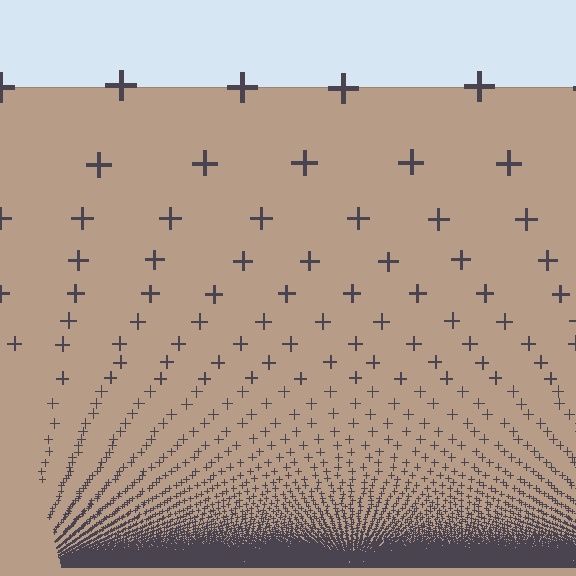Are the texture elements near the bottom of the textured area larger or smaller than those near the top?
Smaller. The gradient is inverted — elements near the bottom are smaller and denser.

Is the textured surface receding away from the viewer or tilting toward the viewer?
The surface appears to tilt toward the viewer. Texture elements get larger and sparser toward the top.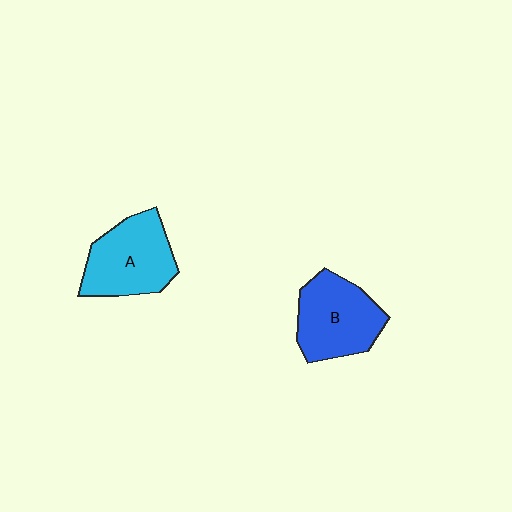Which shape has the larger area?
Shape A (cyan).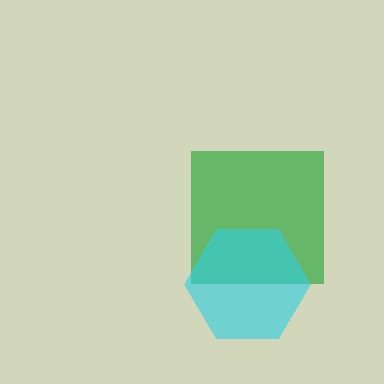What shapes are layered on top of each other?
The layered shapes are: a green square, a cyan hexagon.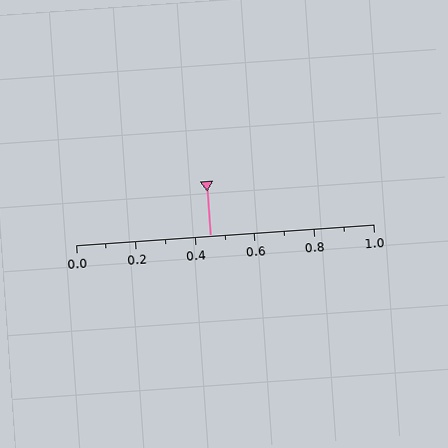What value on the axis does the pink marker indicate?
The marker indicates approximately 0.45.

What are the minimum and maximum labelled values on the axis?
The axis runs from 0.0 to 1.0.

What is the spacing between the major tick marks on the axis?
The major ticks are spaced 0.2 apart.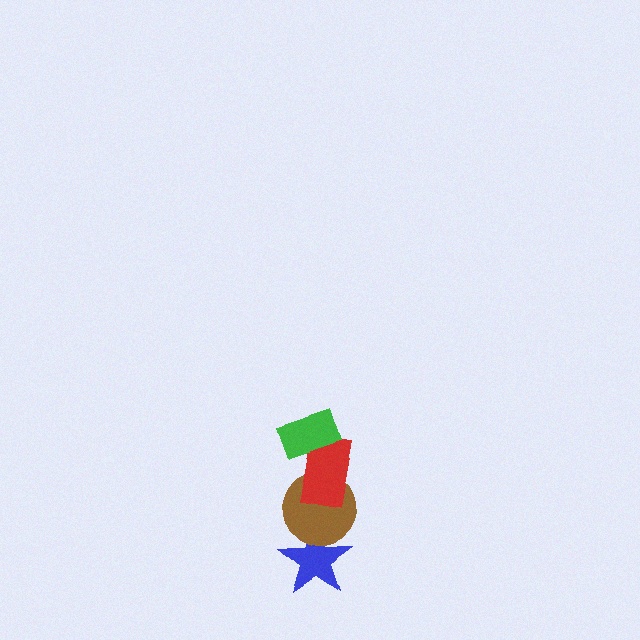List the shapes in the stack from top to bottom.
From top to bottom: the green rectangle, the red rectangle, the brown circle, the blue star.